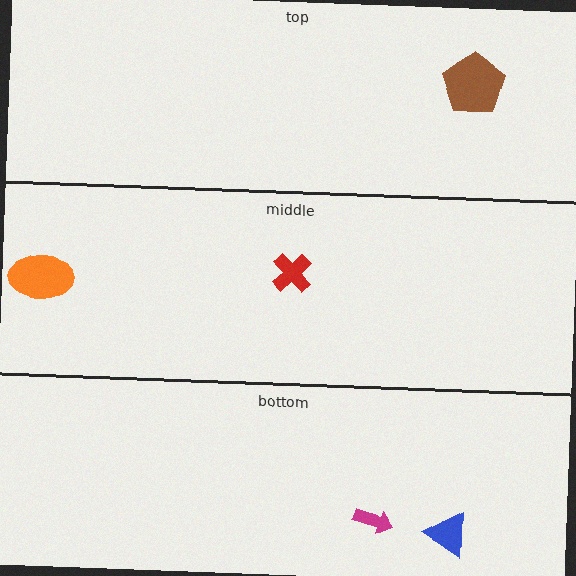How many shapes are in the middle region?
2.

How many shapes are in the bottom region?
2.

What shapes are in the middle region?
The orange ellipse, the red cross.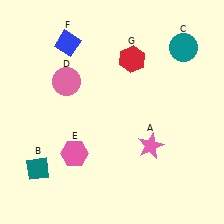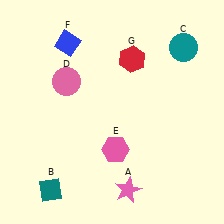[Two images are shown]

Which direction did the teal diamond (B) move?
The teal diamond (B) moved down.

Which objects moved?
The objects that moved are: the pink star (A), the teal diamond (B), the pink hexagon (E).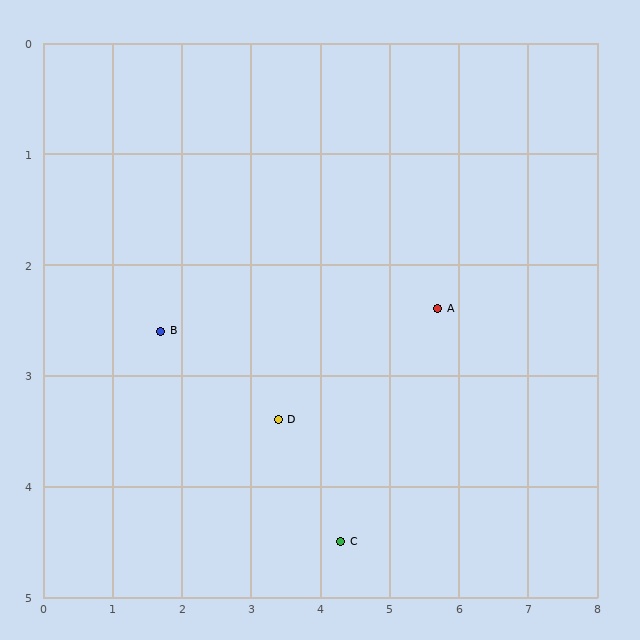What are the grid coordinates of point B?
Point B is at approximately (1.7, 2.6).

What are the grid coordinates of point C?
Point C is at approximately (4.3, 4.5).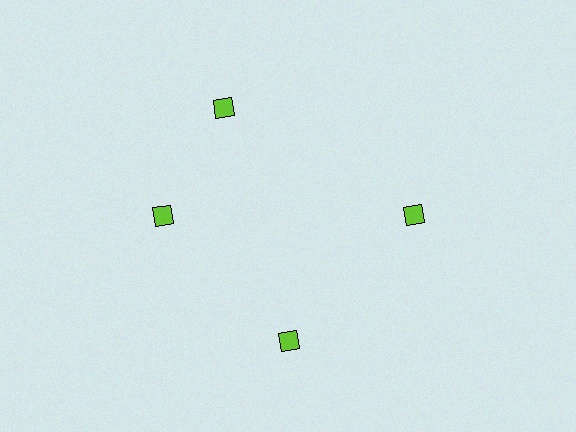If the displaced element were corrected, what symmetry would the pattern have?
It would have 4-fold rotational symmetry — the pattern would map onto itself every 90 degrees.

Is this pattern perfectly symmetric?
No. The 4 lime diamonds are arranged in a ring, but one element near the 12 o'clock position is rotated out of alignment along the ring, breaking the 4-fold rotational symmetry.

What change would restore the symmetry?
The symmetry would be restored by rotating it back into even spacing with its neighbors so that all 4 diamonds sit at equal angles and equal distance from the center.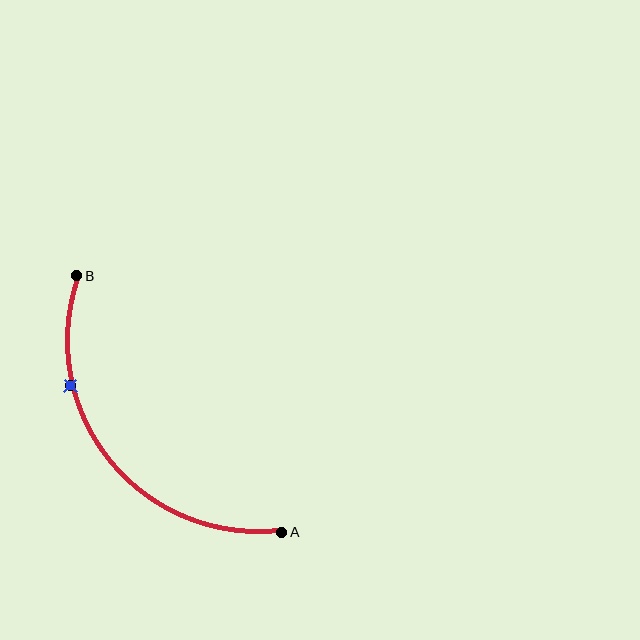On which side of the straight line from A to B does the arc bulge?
The arc bulges below and to the left of the straight line connecting A and B.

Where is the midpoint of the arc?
The arc midpoint is the point on the curve farthest from the straight line joining A and B. It sits below and to the left of that line.